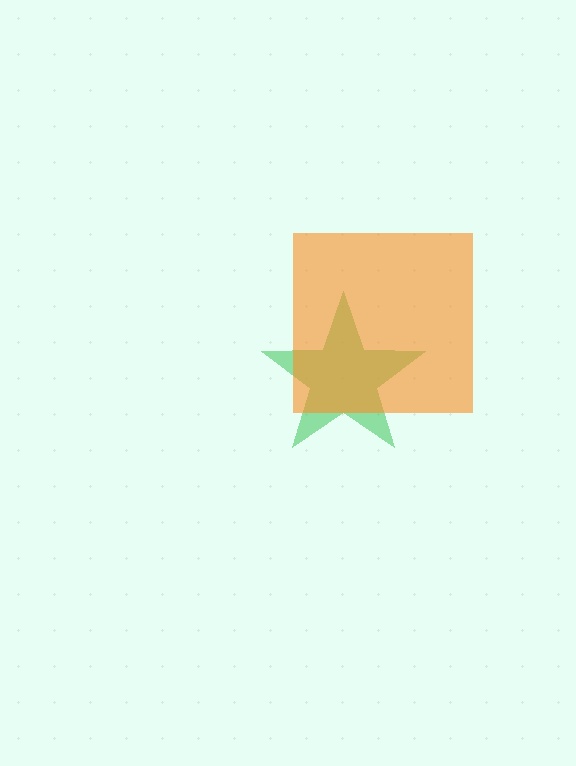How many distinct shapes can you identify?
There are 2 distinct shapes: a green star, an orange square.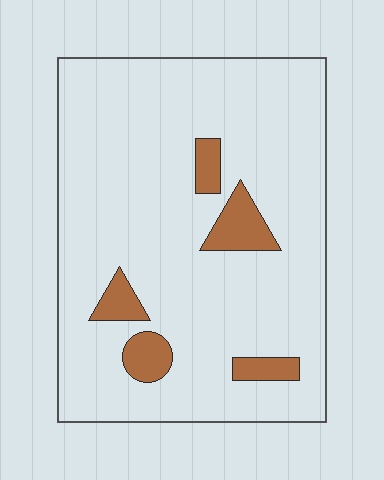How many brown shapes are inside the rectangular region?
5.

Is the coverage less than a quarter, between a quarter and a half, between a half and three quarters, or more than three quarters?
Less than a quarter.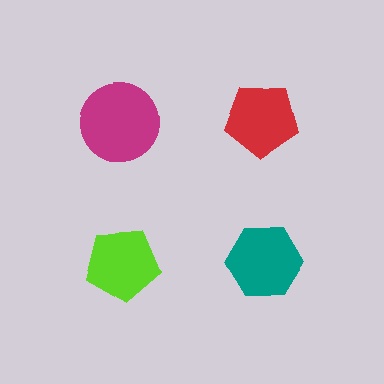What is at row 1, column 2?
A red pentagon.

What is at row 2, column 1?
A lime pentagon.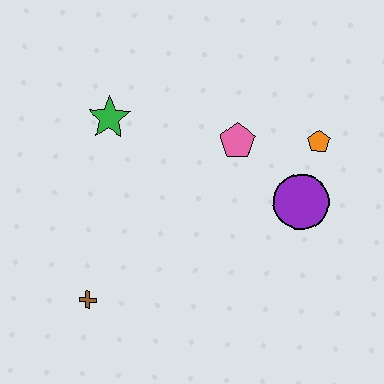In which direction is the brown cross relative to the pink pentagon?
The brown cross is below the pink pentagon.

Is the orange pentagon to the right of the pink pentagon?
Yes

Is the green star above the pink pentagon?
Yes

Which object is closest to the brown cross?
The green star is closest to the brown cross.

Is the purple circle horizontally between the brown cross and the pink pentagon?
No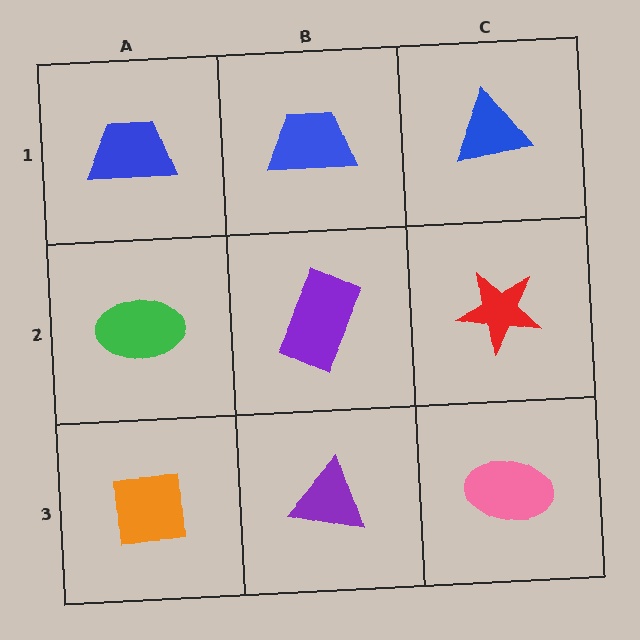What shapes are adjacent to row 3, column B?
A purple rectangle (row 2, column B), an orange square (row 3, column A), a pink ellipse (row 3, column C).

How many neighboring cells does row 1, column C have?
2.